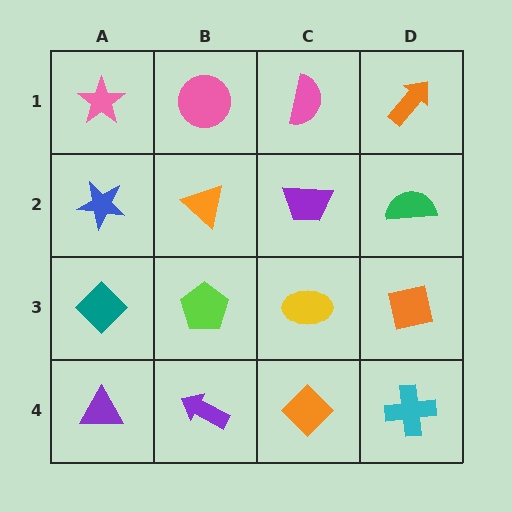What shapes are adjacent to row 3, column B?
An orange triangle (row 2, column B), a purple arrow (row 4, column B), a teal diamond (row 3, column A), a yellow ellipse (row 3, column C).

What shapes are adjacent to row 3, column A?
A blue star (row 2, column A), a purple triangle (row 4, column A), a lime pentagon (row 3, column B).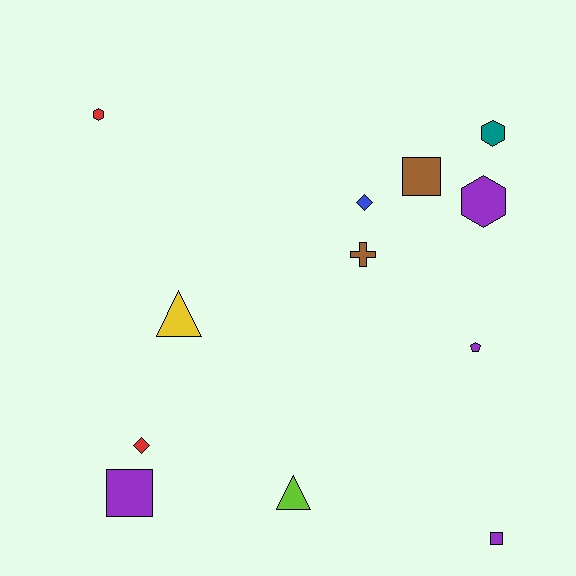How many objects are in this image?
There are 12 objects.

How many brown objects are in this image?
There are 2 brown objects.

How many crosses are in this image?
There is 1 cross.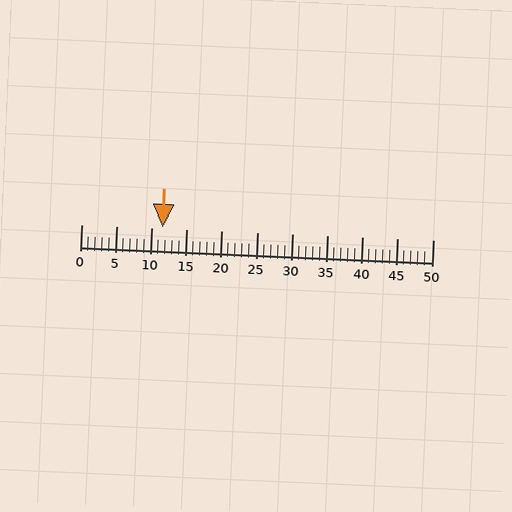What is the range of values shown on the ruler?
The ruler shows values from 0 to 50.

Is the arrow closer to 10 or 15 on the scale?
The arrow is closer to 10.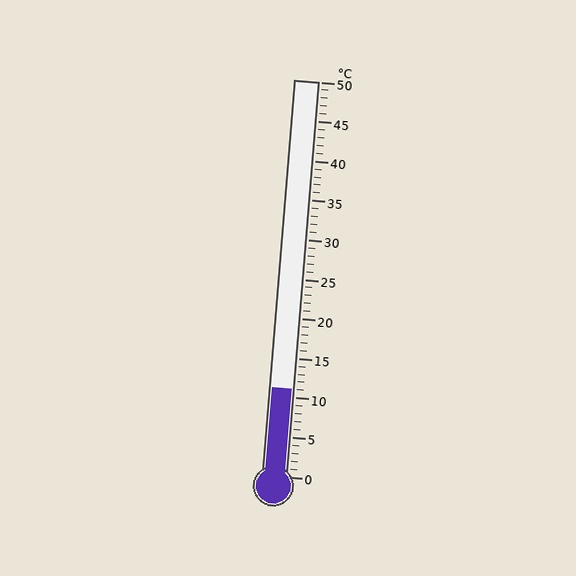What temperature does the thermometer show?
The thermometer shows approximately 11°C.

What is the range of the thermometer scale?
The thermometer scale ranges from 0°C to 50°C.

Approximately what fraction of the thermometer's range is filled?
The thermometer is filled to approximately 20% of its range.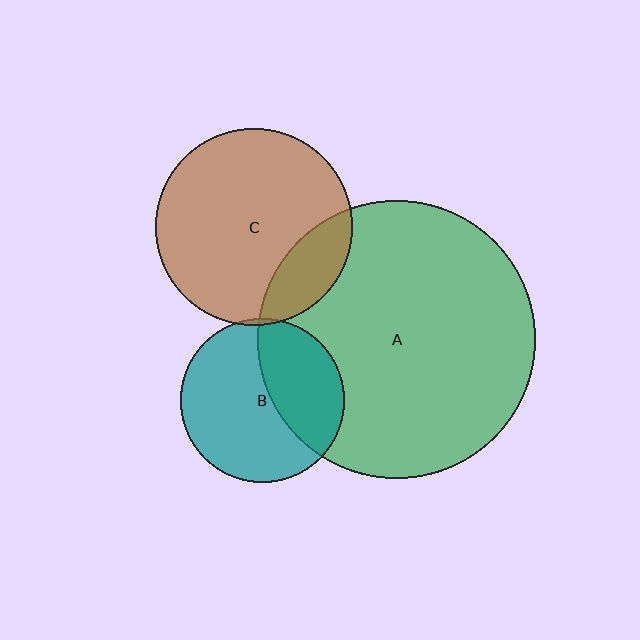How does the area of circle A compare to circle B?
Approximately 2.9 times.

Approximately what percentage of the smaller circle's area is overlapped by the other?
Approximately 20%.